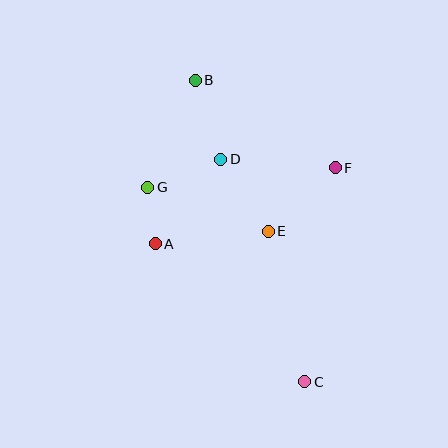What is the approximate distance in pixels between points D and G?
The distance between D and G is approximately 79 pixels.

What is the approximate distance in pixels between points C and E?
The distance between C and E is approximately 155 pixels.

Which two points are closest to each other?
Points A and G are closest to each other.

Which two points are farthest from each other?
Points B and C are farthest from each other.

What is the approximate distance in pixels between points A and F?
The distance between A and F is approximately 196 pixels.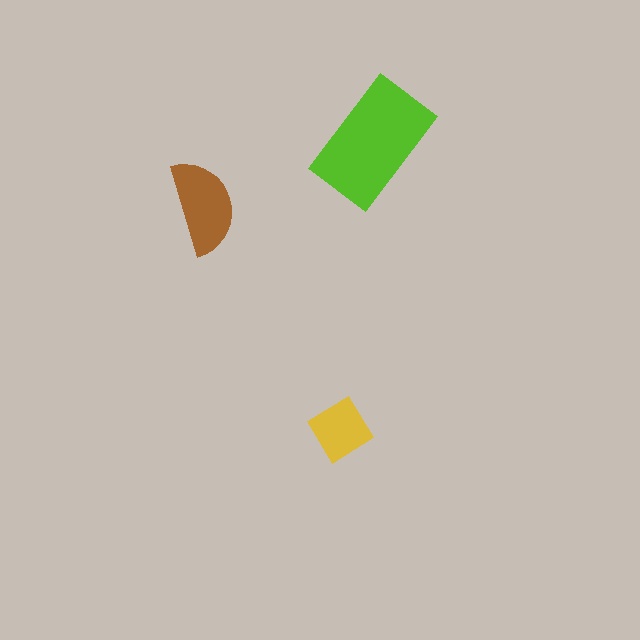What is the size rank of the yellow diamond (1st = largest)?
3rd.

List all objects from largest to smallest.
The lime rectangle, the brown semicircle, the yellow diamond.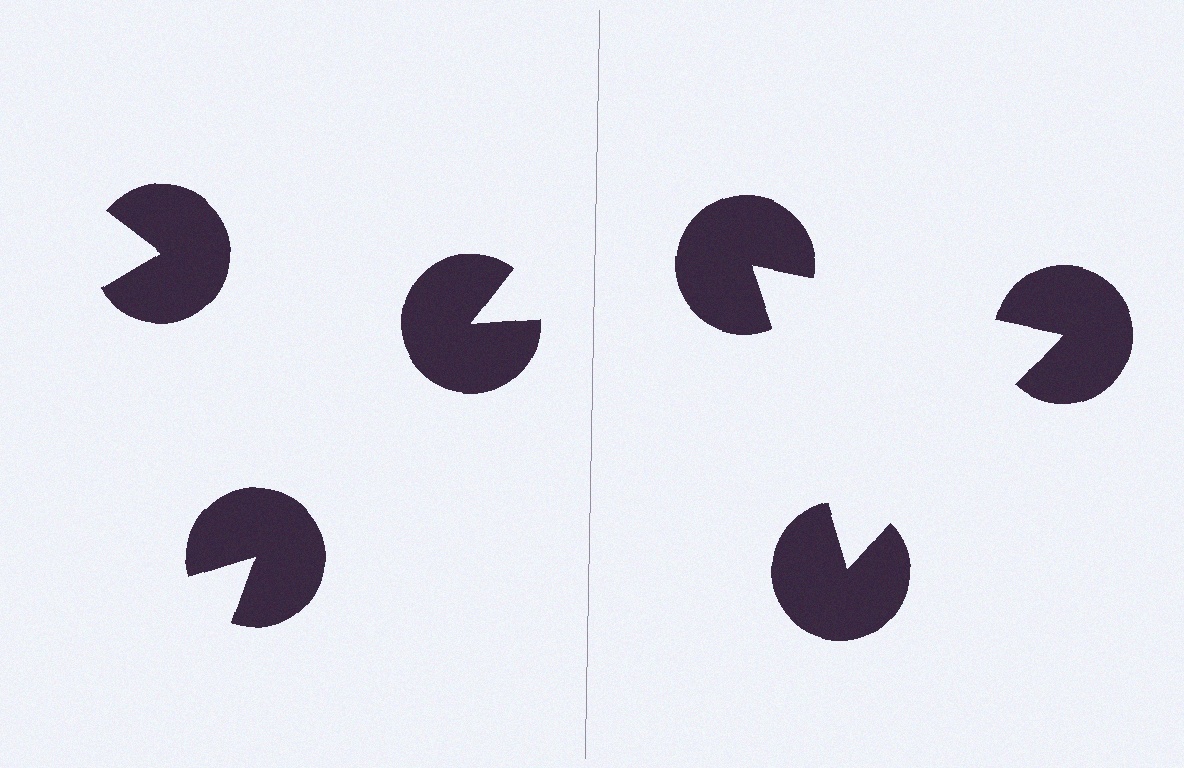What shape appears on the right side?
An illusory triangle.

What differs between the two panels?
The pac-man discs are positioned identically on both sides; only the wedge orientations differ. On the right they align to a triangle; on the left they are misaligned.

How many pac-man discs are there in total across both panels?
6 — 3 on each side.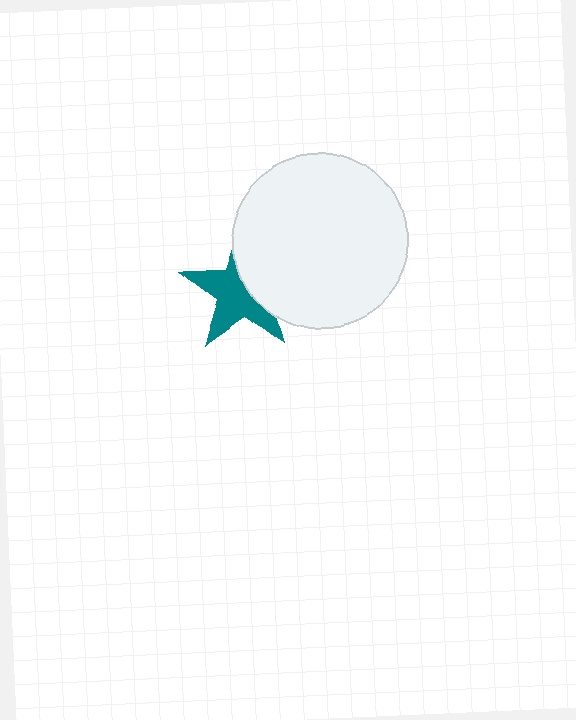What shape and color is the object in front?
The object in front is a white circle.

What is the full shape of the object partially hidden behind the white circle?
The partially hidden object is a teal star.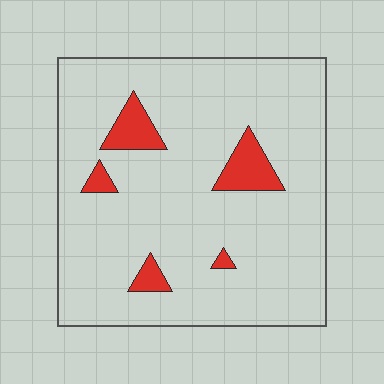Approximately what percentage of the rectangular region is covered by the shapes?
Approximately 10%.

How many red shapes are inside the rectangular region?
5.